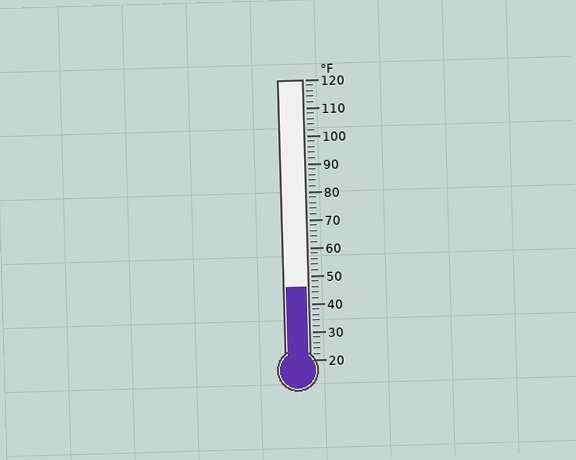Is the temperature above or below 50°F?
The temperature is below 50°F.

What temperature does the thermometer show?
The thermometer shows approximately 46°F.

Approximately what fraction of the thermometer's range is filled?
The thermometer is filled to approximately 25% of its range.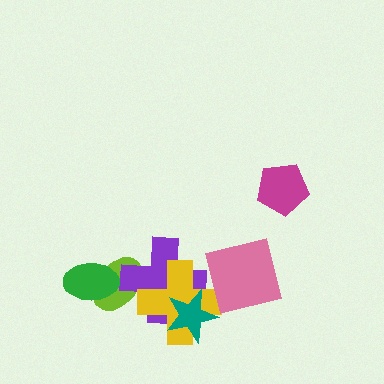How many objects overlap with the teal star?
2 objects overlap with the teal star.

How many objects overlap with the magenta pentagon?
0 objects overlap with the magenta pentagon.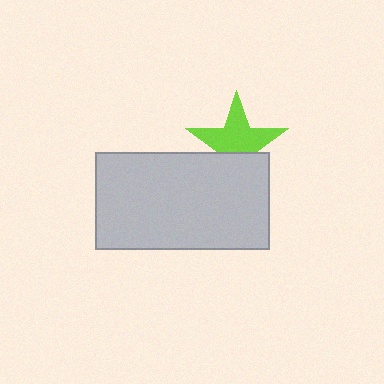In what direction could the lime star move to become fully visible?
The lime star could move up. That would shift it out from behind the light gray rectangle entirely.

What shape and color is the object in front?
The object in front is a light gray rectangle.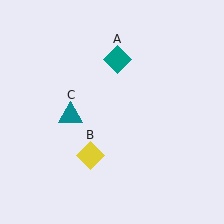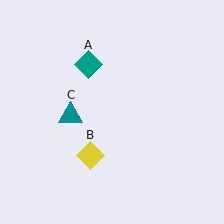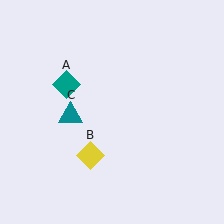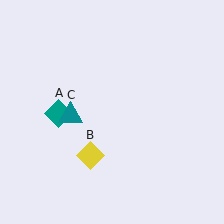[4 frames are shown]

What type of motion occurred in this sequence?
The teal diamond (object A) rotated counterclockwise around the center of the scene.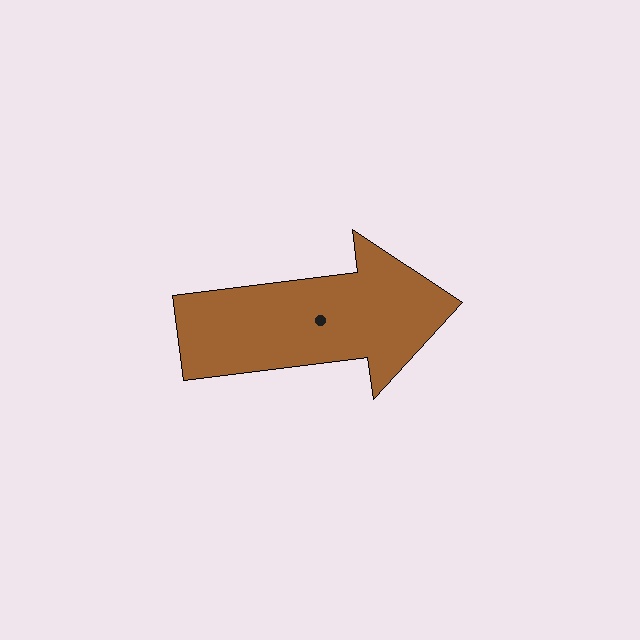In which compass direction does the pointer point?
East.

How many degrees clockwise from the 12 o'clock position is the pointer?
Approximately 83 degrees.